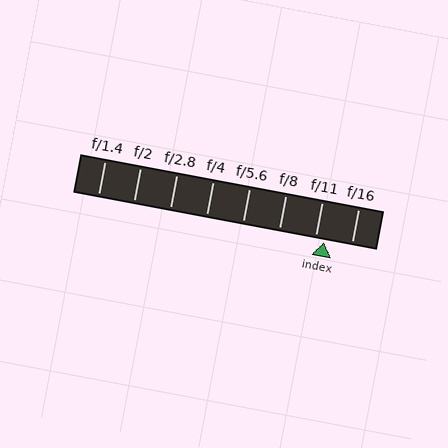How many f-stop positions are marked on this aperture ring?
There are 8 f-stop positions marked.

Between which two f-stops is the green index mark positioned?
The index mark is between f/11 and f/16.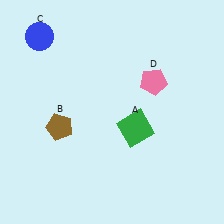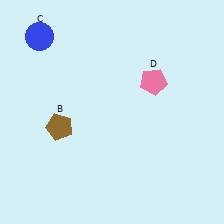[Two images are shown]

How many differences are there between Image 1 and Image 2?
There is 1 difference between the two images.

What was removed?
The green square (A) was removed in Image 2.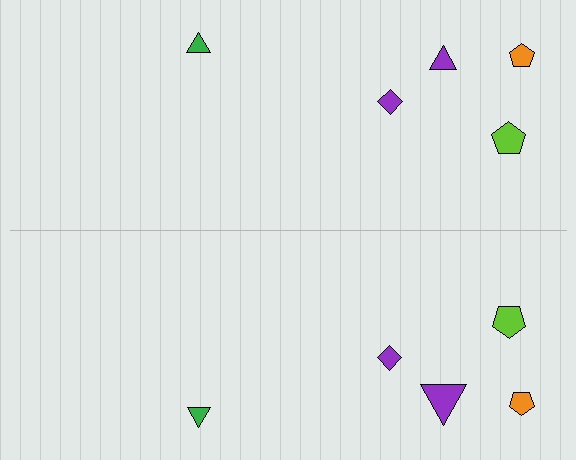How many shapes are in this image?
There are 10 shapes in this image.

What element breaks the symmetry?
The purple triangle on the bottom side has a different size than its mirror counterpart.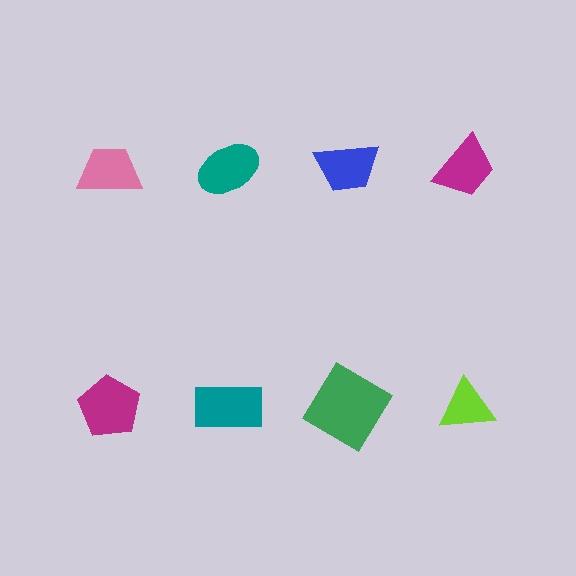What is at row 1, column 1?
A pink trapezoid.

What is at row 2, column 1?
A magenta pentagon.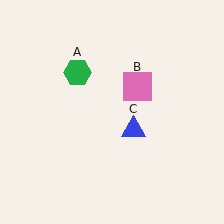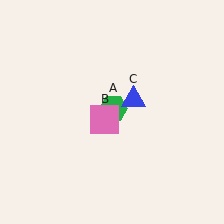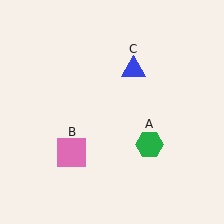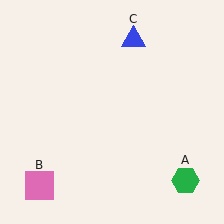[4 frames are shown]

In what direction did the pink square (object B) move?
The pink square (object B) moved down and to the left.